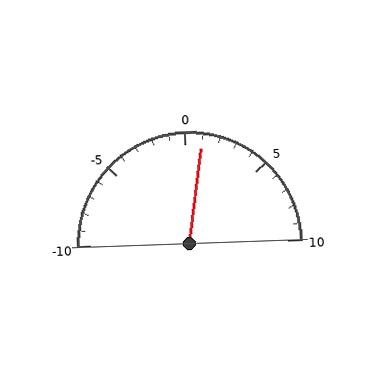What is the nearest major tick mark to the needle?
The nearest major tick mark is 0.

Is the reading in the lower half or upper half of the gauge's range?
The reading is in the upper half of the range (-10 to 10).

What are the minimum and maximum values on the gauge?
The gauge ranges from -10 to 10.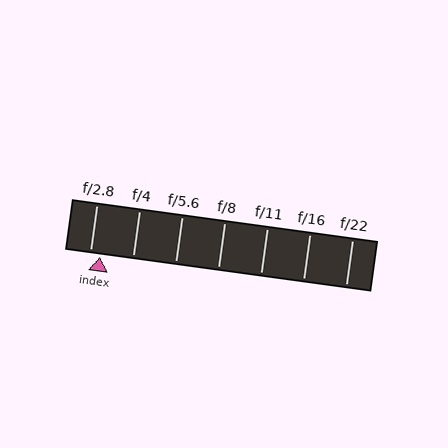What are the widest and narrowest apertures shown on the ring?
The widest aperture shown is f/2.8 and the narrowest is f/22.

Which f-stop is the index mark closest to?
The index mark is closest to f/2.8.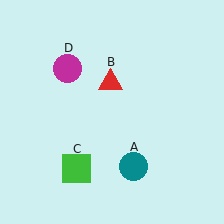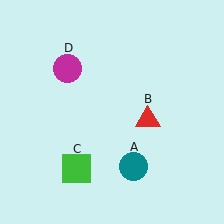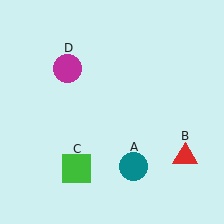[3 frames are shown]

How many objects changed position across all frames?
1 object changed position: red triangle (object B).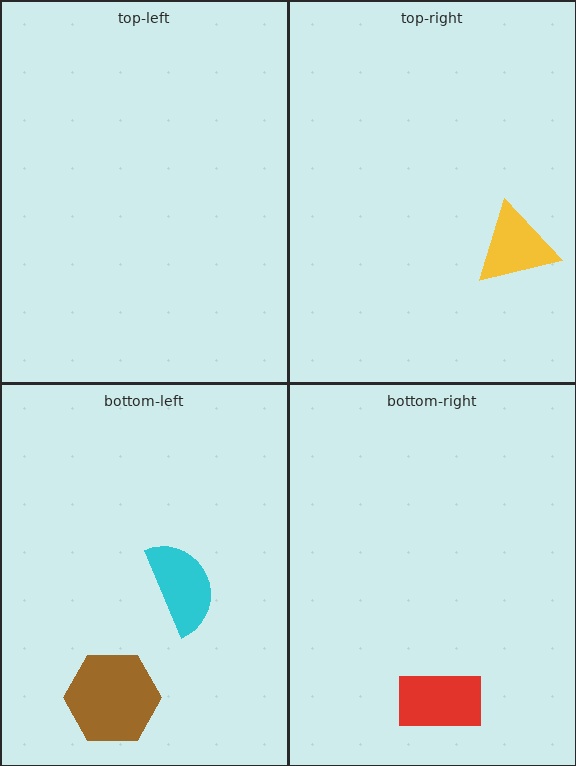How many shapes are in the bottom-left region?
2.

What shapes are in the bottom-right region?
The red rectangle.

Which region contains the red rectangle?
The bottom-right region.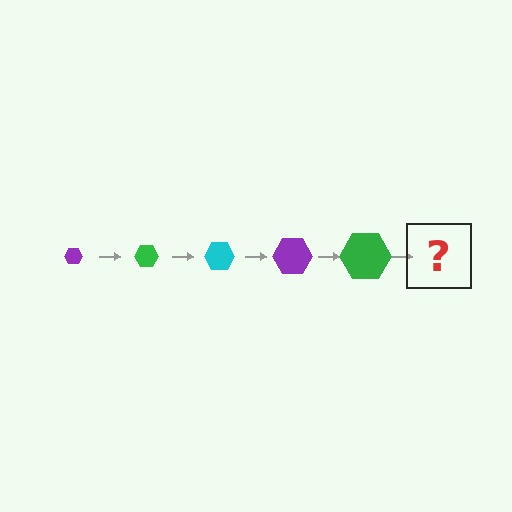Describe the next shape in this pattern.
It should be a cyan hexagon, larger than the previous one.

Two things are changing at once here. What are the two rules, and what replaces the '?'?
The two rules are that the hexagon grows larger each step and the color cycles through purple, green, and cyan. The '?' should be a cyan hexagon, larger than the previous one.